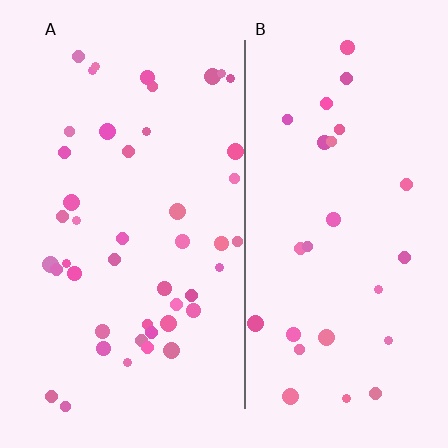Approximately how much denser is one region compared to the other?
Approximately 1.7× — region A over region B.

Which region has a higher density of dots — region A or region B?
A (the left).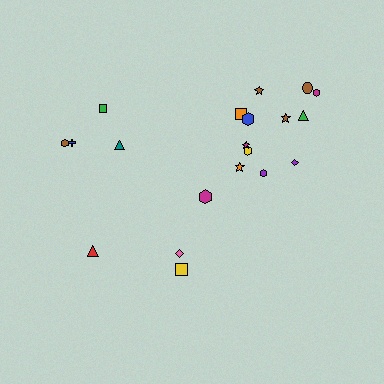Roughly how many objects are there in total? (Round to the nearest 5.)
Roughly 20 objects in total.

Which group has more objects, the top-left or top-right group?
The top-right group.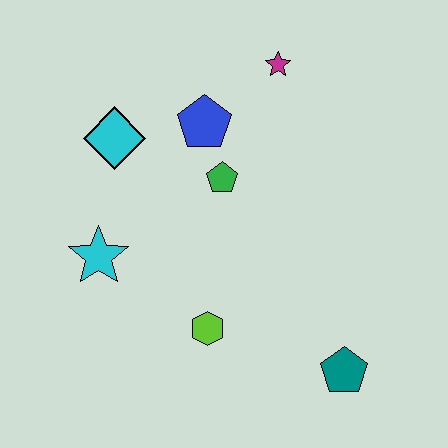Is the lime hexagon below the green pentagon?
Yes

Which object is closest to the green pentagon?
The blue pentagon is closest to the green pentagon.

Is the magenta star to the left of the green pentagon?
No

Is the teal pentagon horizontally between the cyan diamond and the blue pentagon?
No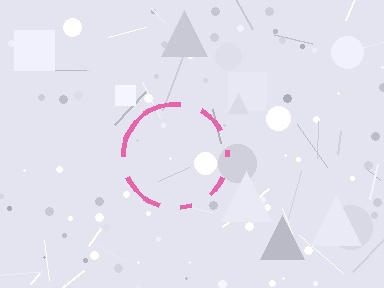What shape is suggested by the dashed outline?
The dashed outline suggests a circle.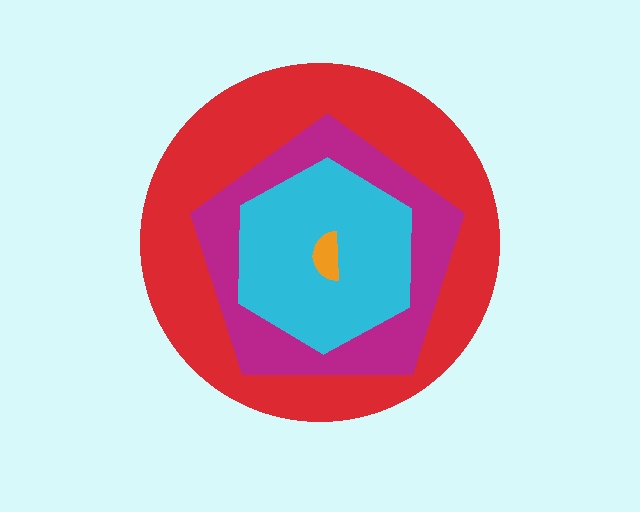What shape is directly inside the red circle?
The magenta pentagon.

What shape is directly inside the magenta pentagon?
The cyan hexagon.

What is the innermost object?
The orange semicircle.